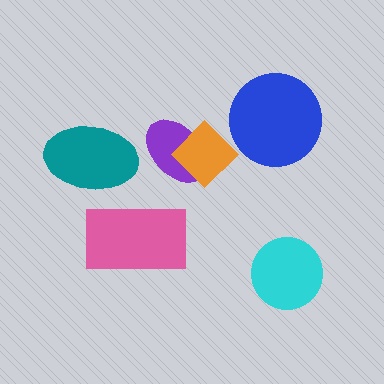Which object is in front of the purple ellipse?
The orange diamond is in front of the purple ellipse.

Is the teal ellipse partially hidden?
No, no other shape covers it.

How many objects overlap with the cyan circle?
0 objects overlap with the cyan circle.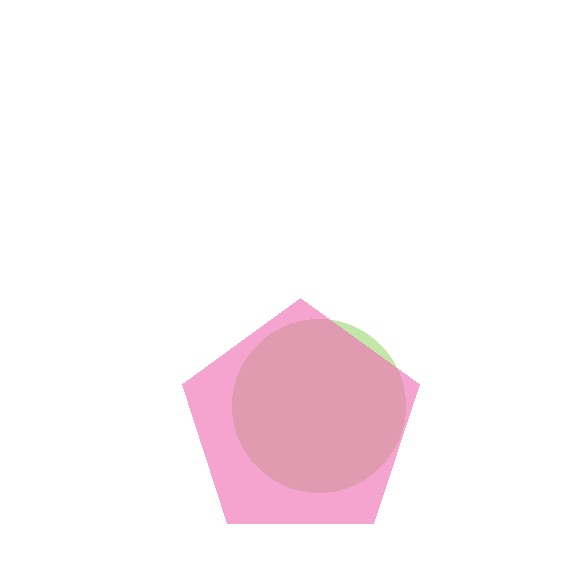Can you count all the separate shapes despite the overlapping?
Yes, there are 2 separate shapes.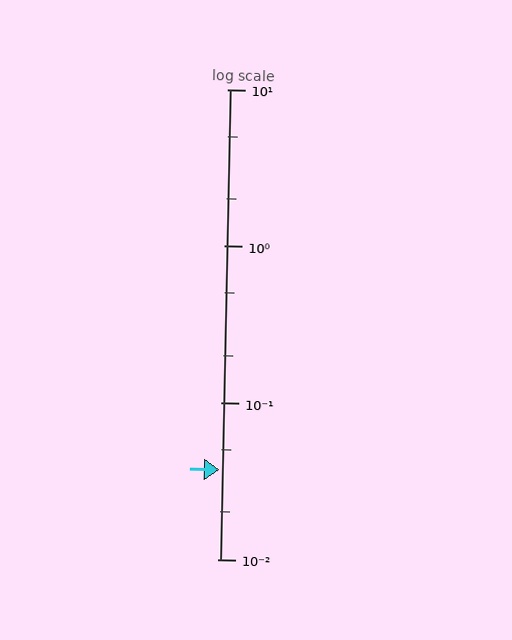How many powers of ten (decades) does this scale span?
The scale spans 3 decades, from 0.01 to 10.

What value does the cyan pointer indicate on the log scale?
The pointer indicates approximately 0.037.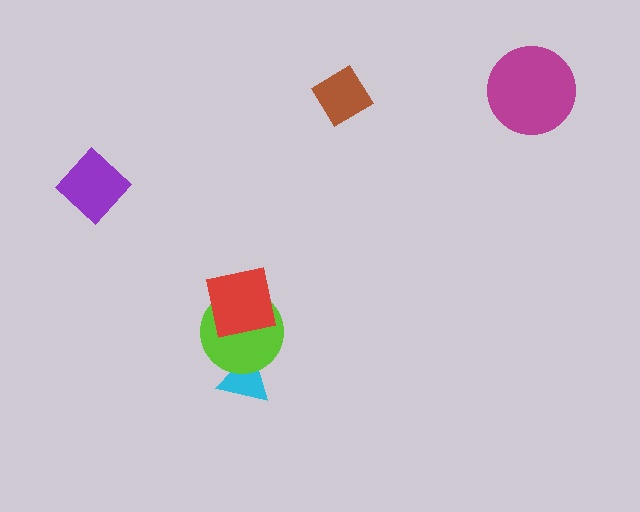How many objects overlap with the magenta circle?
0 objects overlap with the magenta circle.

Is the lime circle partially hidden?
Yes, it is partially covered by another shape.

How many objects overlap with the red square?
1 object overlaps with the red square.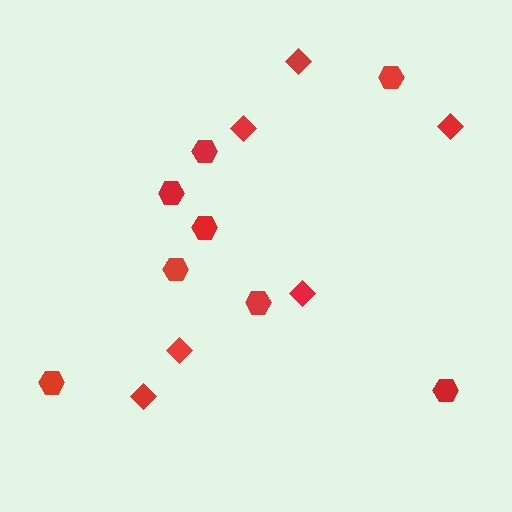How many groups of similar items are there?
There are 2 groups: one group of hexagons (8) and one group of diamonds (6).